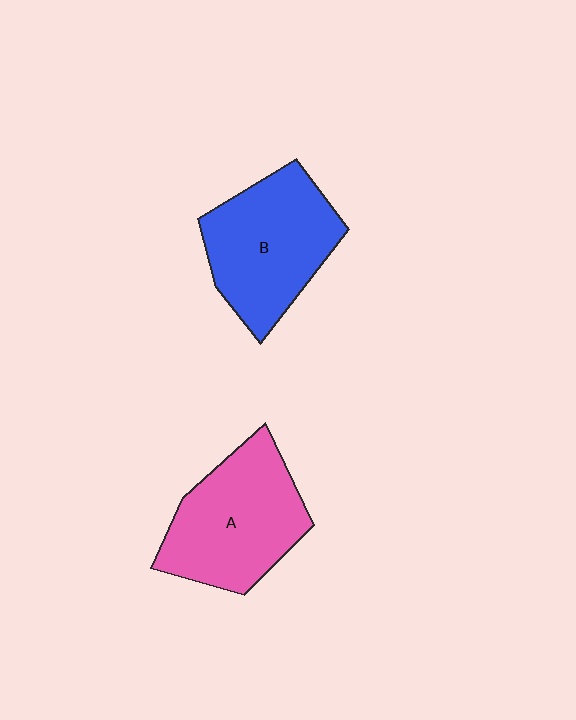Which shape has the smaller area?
Shape B (blue).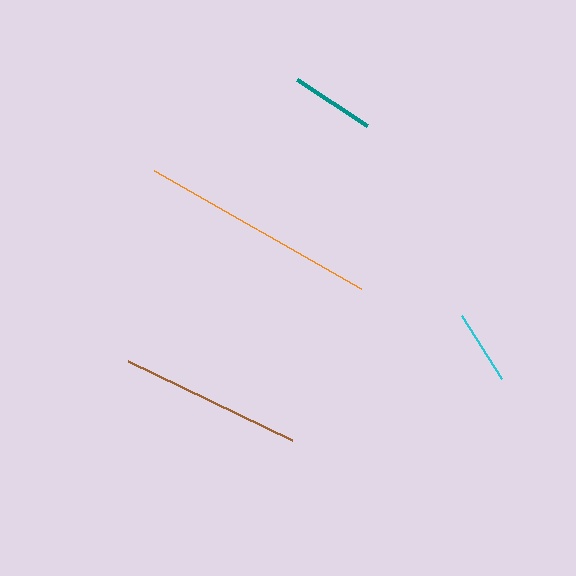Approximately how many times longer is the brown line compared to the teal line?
The brown line is approximately 2.2 times the length of the teal line.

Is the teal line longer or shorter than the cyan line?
The teal line is longer than the cyan line.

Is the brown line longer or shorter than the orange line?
The orange line is longer than the brown line.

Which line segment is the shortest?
The cyan line is the shortest at approximately 74 pixels.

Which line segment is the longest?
The orange line is the longest at approximately 239 pixels.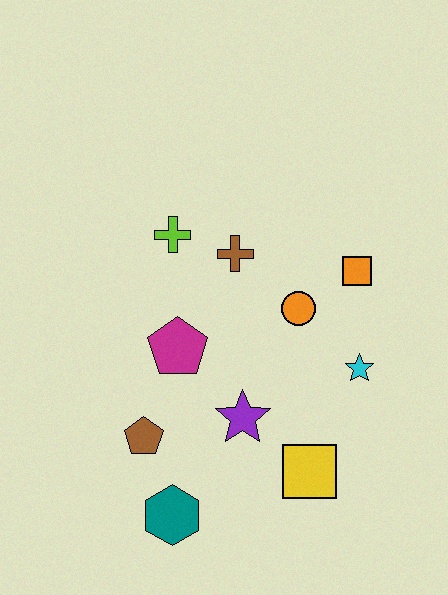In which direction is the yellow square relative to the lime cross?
The yellow square is below the lime cross.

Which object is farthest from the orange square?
The teal hexagon is farthest from the orange square.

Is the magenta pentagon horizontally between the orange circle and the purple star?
No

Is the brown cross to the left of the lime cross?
No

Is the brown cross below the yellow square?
No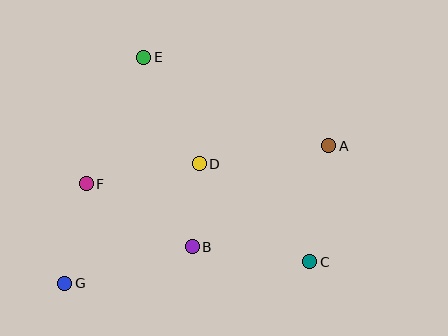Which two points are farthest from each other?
Points A and G are farthest from each other.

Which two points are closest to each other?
Points B and D are closest to each other.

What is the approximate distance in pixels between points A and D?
The distance between A and D is approximately 130 pixels.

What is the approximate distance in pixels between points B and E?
The distance between B and E is approximately 196 pixels.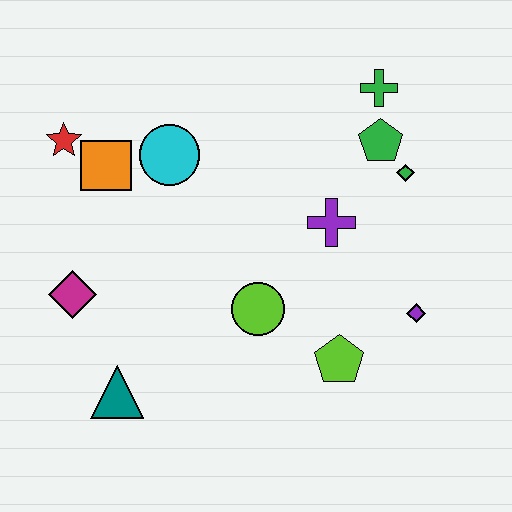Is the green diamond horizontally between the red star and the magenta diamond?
No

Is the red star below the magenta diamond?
No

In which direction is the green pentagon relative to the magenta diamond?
The green pentagon is to the right of the magenta diamond.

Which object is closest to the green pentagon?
The green diamond is closest to the green pentagon.